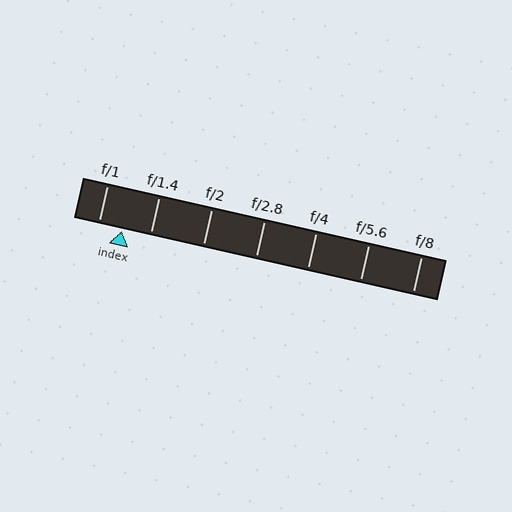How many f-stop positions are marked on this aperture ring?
There are 7 f-stop positions marked.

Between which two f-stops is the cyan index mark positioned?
The index mark is between f/1 and f/1.4.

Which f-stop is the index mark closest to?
The index mark is closest to f/1.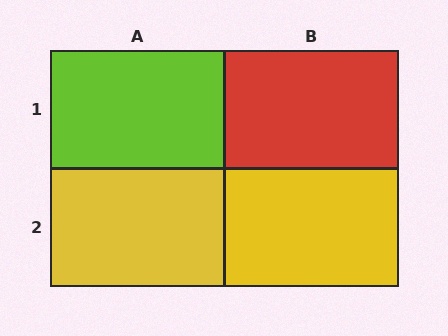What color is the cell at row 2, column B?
Yellow.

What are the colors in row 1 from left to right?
Lime, red.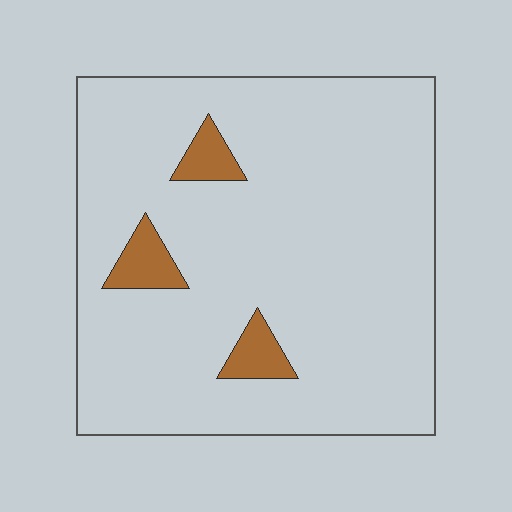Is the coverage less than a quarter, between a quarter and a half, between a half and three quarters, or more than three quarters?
Less than a quarter.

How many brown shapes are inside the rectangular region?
3.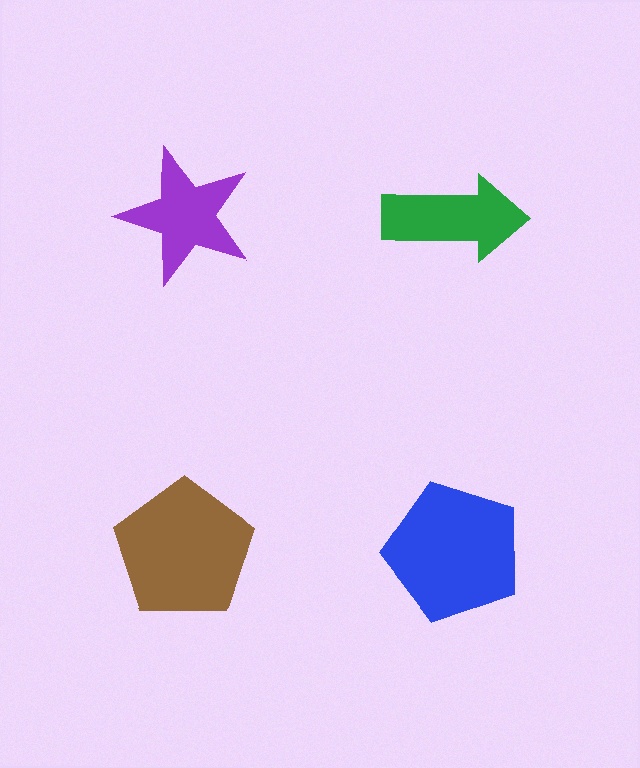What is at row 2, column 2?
A blue pentagon.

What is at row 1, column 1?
A purple star.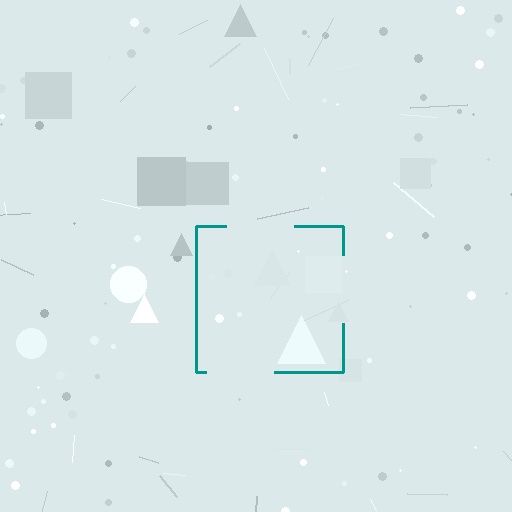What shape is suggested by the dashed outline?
The dashed outline suggests a square.